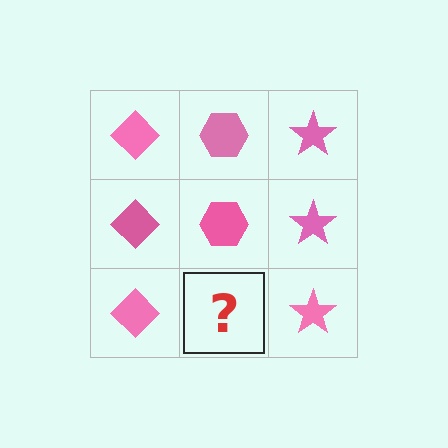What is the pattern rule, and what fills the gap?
The rule is that each column has a consistent shape. The gap should be filled with a pink hexagon.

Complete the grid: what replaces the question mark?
The question mark should be replaced with a pink hexagon.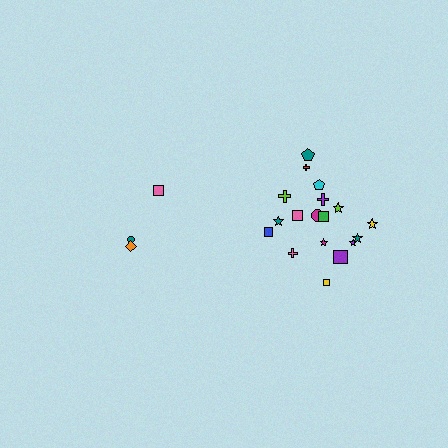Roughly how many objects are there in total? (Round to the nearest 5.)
Roughly 20 objects in total.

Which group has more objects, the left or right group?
The right group.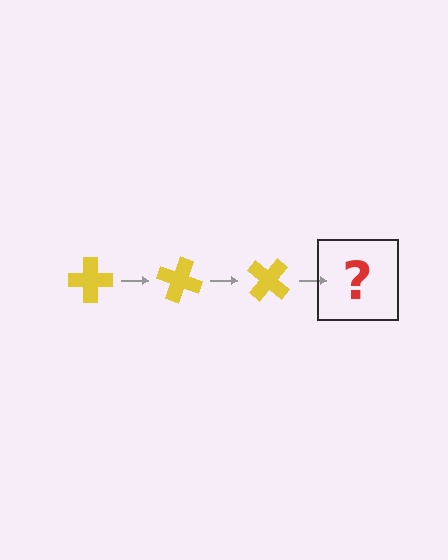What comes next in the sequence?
The next element should be a yellow cross rotated 60 degrees.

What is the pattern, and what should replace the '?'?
The pattern is that the cross rotates 20 degrees each step. The '?' should be a yellow cross rotated 60 degrees.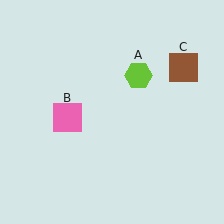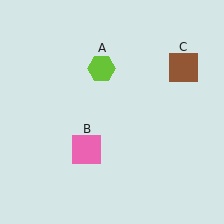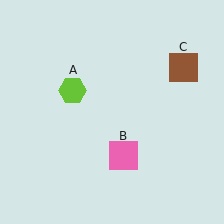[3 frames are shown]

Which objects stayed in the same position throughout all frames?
Brown square (object C) remained stationary.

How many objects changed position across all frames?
2 objects changed position: lime hexagon (object A), pink square (object B).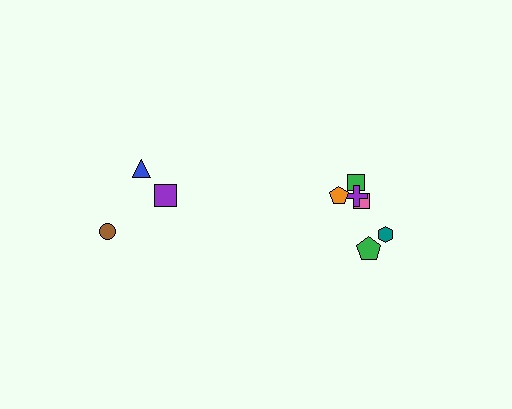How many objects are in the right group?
There are 6 objects.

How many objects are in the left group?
There are 3 objects.